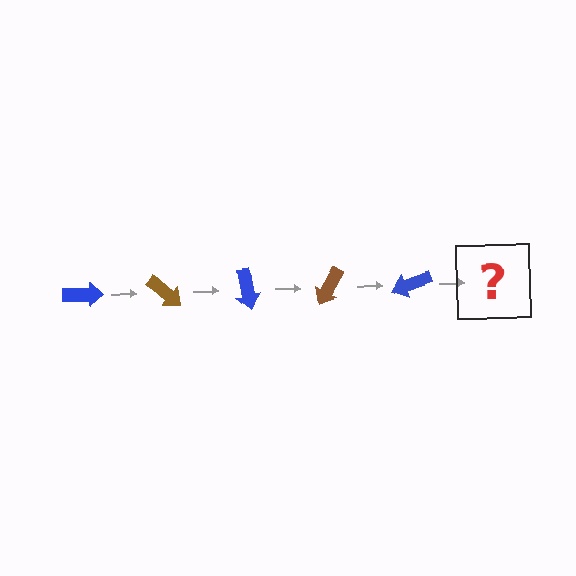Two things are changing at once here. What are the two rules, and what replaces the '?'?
The two rules are that it rotates 40 degrees each step and the color cycles through blue and brown. The '?' should be a brown arrow, rotated 200 degrees from the start.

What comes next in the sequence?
The next element should be a brown arrow, rotated 200 degrees from the start.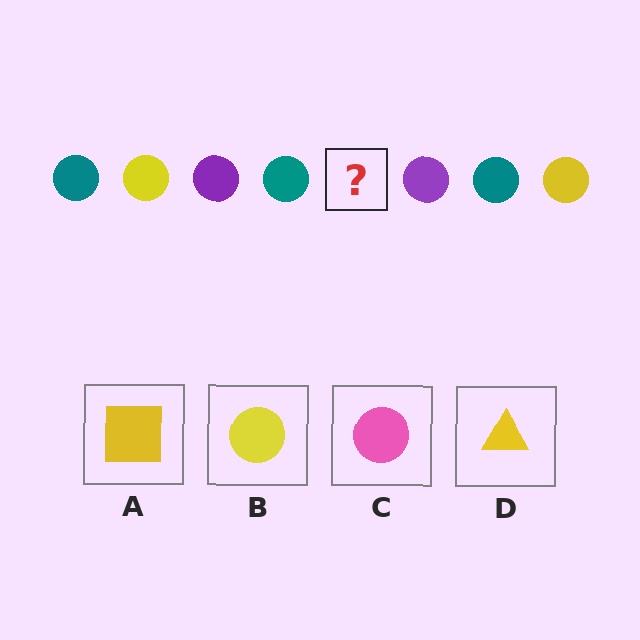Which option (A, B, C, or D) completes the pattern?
B.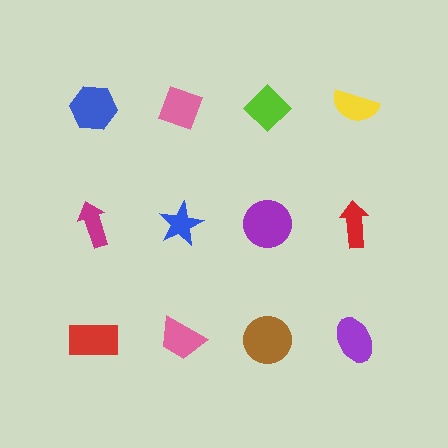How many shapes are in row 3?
4 shapes.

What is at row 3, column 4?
A purple ellipse.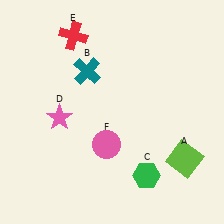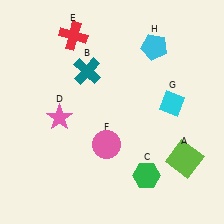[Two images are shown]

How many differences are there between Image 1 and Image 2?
There are 2 differences between the two images.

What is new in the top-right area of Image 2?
A cyan pentagon (H) was added in the top-right area of Image 2.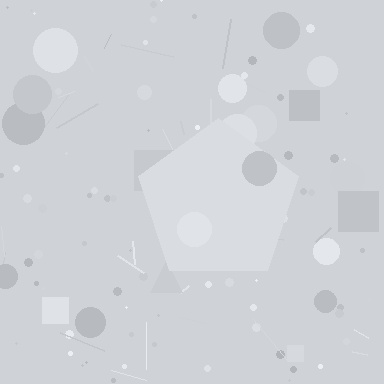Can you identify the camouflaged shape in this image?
The camouflaged shape is a pentagon.